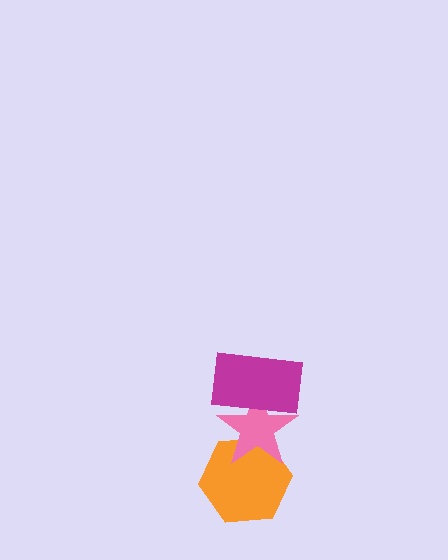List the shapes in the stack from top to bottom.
From top to bottom: the magenta rectangle, the pink star, the orange hexagon.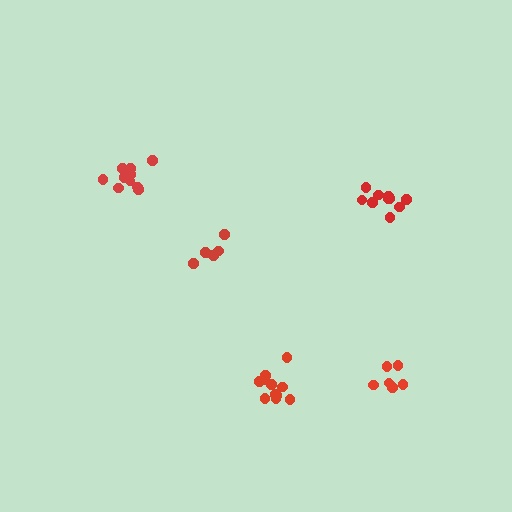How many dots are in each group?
Group 1: 10 dots, Group 2: 6 dots, Group 3: 11 dots, Group 4: 11 dots, Group 5: 5 dots (43 total).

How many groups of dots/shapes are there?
There are 5 groups.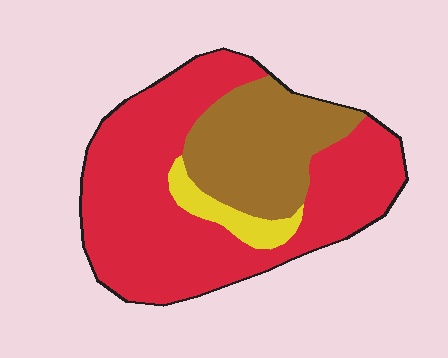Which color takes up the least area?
Yellow, at roughly 5%.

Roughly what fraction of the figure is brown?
Brown takes up about one quarter (1/4) of the figure.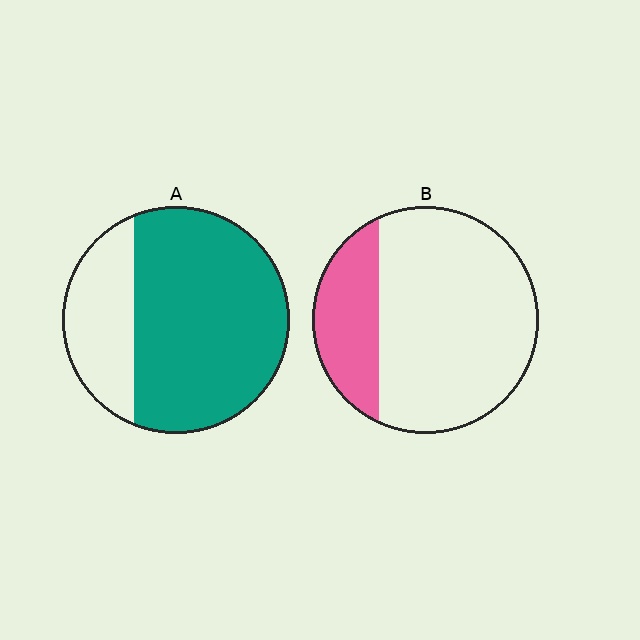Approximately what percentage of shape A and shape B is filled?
A is approximately 75% and B is approximately 25%.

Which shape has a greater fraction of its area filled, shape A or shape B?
Shape A.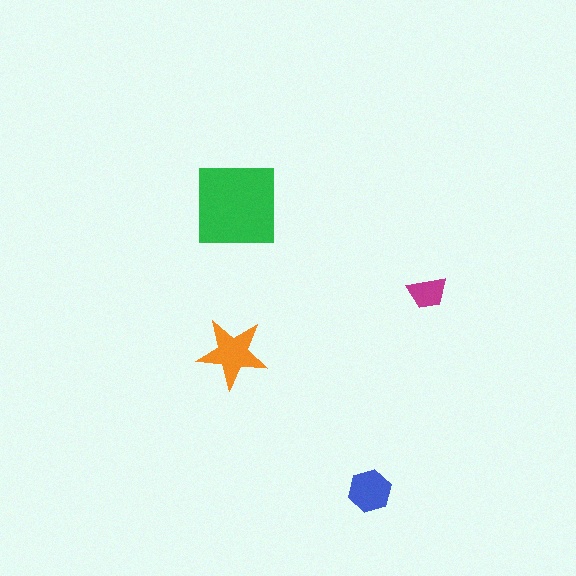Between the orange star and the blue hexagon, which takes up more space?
The orange star.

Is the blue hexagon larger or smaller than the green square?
Smaller.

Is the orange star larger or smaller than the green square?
Smaller.